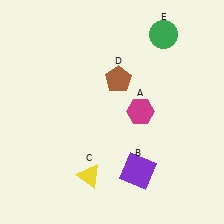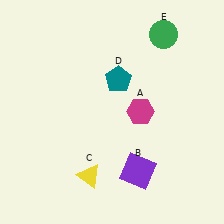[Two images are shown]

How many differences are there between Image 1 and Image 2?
There is 1 difference between the two images.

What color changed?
The pentagon (D) changed from brown in Image 1 to teal in Image 2.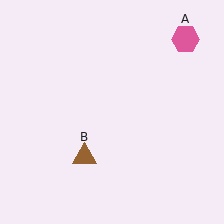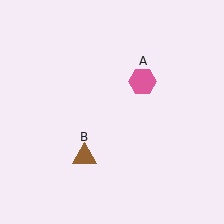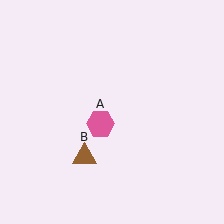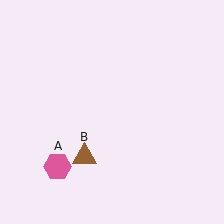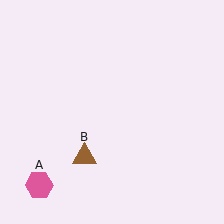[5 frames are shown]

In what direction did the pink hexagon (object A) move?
The pink hexagon (object A) moved down and to the left.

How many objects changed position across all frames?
1 object changed position: pink hexagon (object A).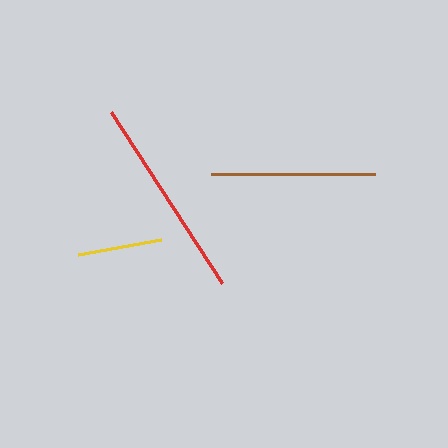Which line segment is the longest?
The red line is the longest at approximately 204 pixels.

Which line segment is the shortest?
The yellow line is the shortest at approximately 84 pixels.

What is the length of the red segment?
The red segment is approximately 204 pixels long.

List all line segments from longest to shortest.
From longest to shortest: red, brown, yellow.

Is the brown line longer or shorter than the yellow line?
The brown line is longer than the yellow line.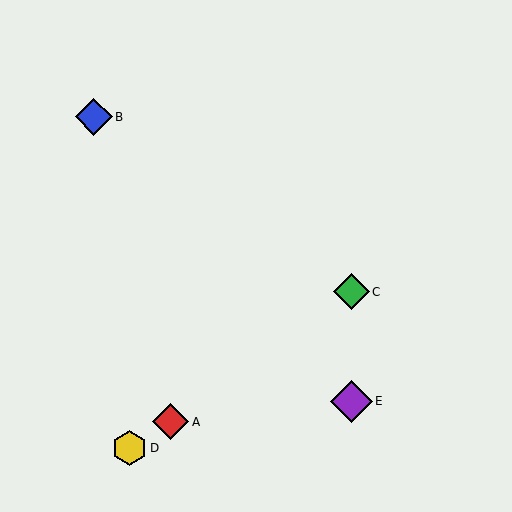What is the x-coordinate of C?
Object C is at x≈351.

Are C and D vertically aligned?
No, C is at x≈351 and D is at x≈130.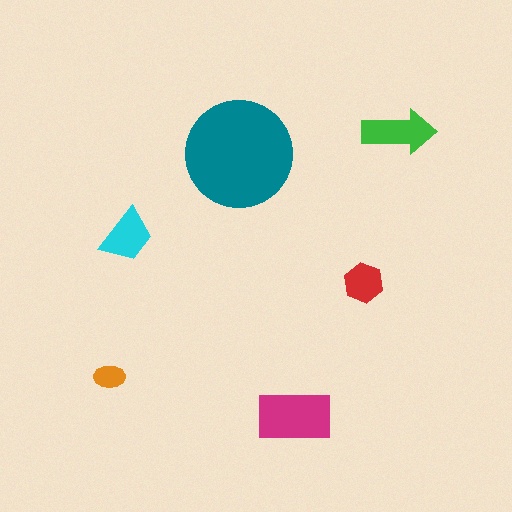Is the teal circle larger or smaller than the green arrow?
Larger.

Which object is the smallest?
The orange ellipse.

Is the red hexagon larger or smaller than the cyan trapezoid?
Smaller.